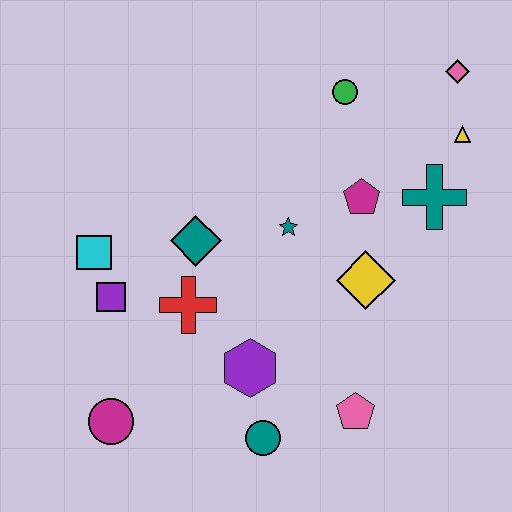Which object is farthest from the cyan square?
The pink diamond is farthest from the cyan square.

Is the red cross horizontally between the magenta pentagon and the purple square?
Yes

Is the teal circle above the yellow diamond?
No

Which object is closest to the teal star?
The magenta pentagon is closest to the teal star.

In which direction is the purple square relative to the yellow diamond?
The purple square is to the left of the yellow diamond.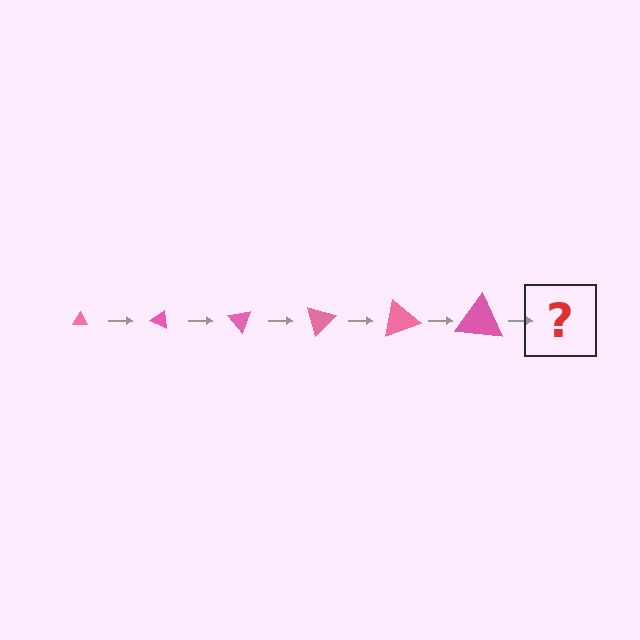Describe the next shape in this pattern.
It should be a triangle, larger than the previous one and rotated 150 degrees from the start.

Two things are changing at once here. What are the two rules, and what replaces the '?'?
The two rules are that the triangle grows larger each step and it rotates 25 degrees each step. The '?' should be a triangle, larger than the previous one and rotated 150 degrees from the start.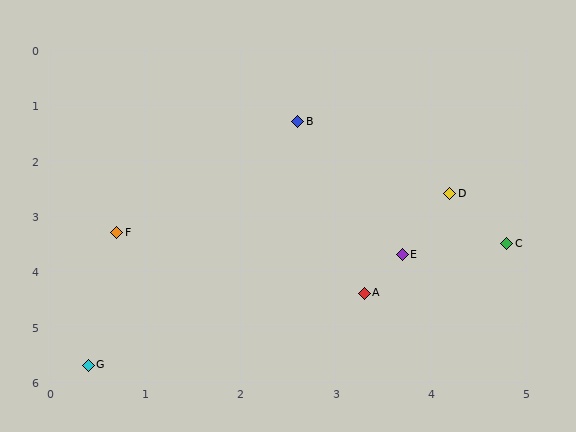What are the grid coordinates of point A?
Point A is at approximately (3.3, 4.4).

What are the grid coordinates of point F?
Point F is at approximately (0.7, 3.3).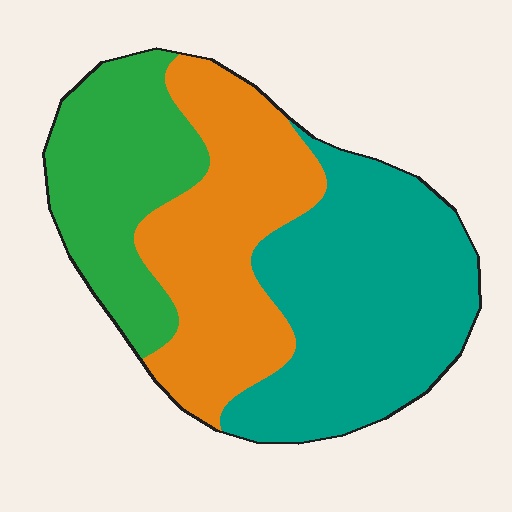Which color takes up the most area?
Teal, at roughly 40%.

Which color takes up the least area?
Green, at roughly 25%.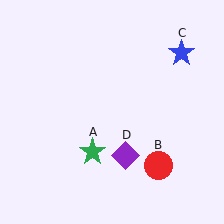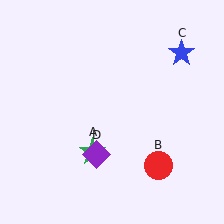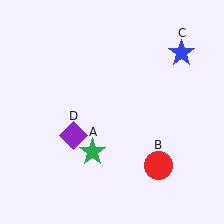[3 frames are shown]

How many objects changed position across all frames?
1 object changed position: purple diamond (object D).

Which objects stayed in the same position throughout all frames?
Green star (object A) and red circle (object B) and blue star (object C) remained stationary.